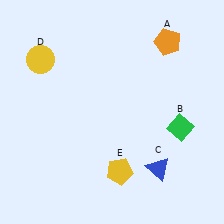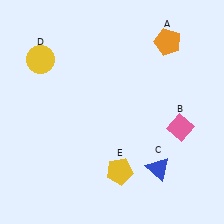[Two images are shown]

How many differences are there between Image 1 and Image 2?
There is 1 difference between the two images.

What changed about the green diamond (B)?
In Image 1, B is green. In Image 2, it changed to pink.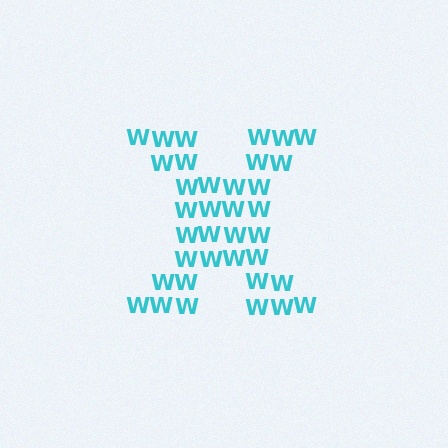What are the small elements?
The small elements are letter W's.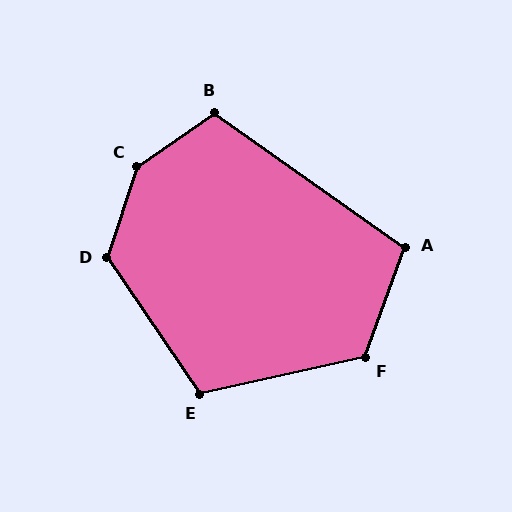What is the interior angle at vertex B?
Approximately 110 degrees (obtuse).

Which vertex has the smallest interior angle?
A, at approximately 106 degrees.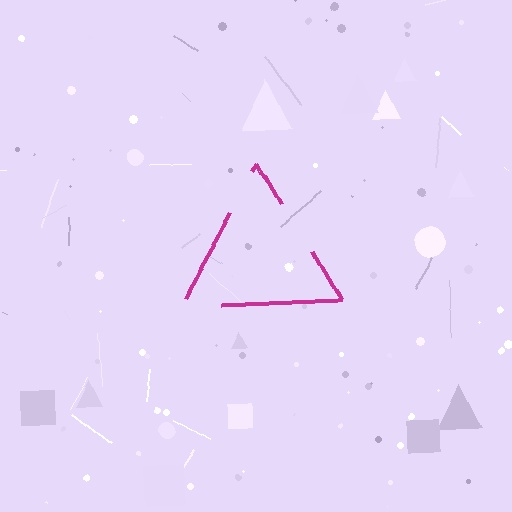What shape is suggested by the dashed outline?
The dashed outline suggests a triangle.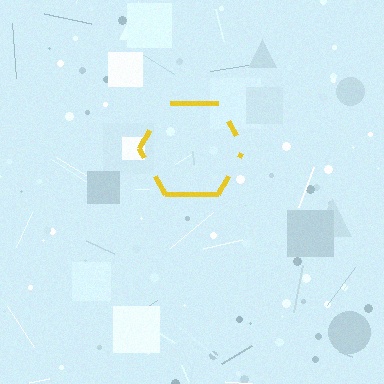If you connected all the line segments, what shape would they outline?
They would outline a hexagon.